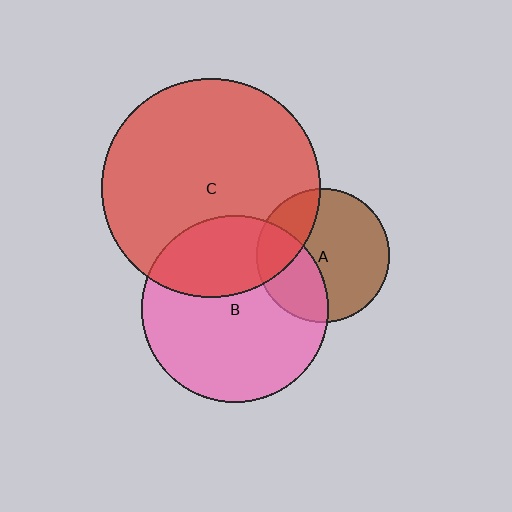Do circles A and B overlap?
Yes.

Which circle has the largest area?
Circle C (red).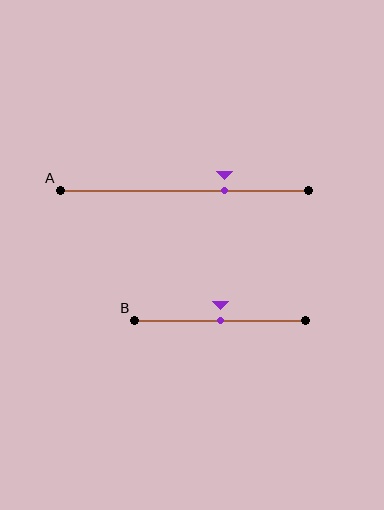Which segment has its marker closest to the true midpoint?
Segment B has its marker closest to the true midpoint.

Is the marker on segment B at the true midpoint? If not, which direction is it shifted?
Yes, the marker on segment B is at the true midpoint.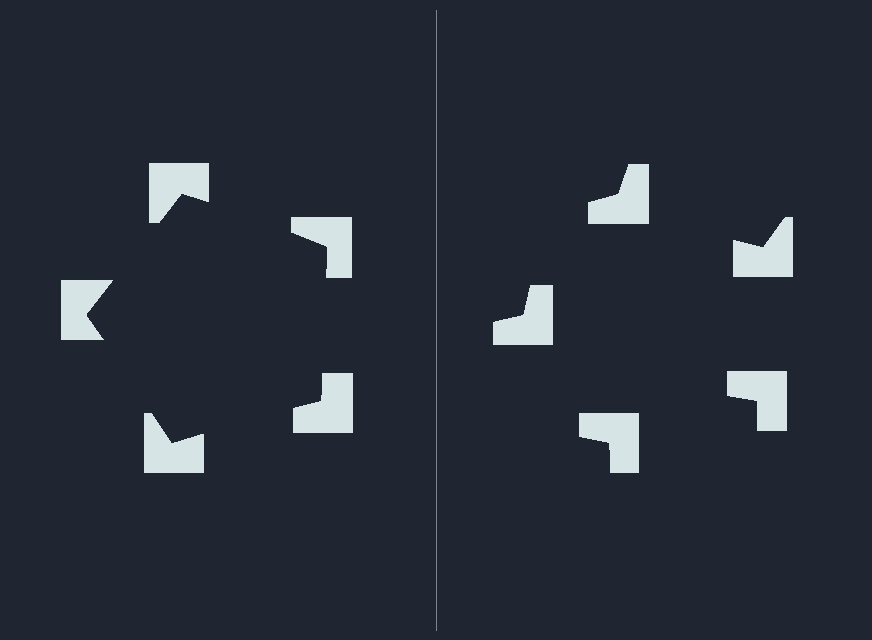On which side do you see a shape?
An illusory pentagon appears on the left side. On the right side the wedge cuts are rotated, so no coherent shape forms.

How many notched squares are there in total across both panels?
10 — 5 on each side.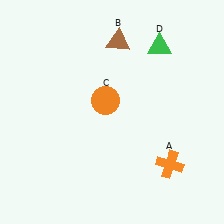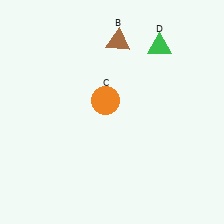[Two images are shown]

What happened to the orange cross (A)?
The orange cross (A) was removed in Image 2. It was in the bottom-right area of Image 1.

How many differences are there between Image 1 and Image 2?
There is 1 difference between the two images.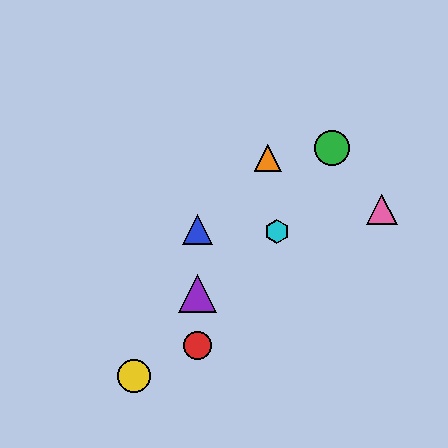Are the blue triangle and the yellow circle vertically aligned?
No, the blue triangle is at x≈198 and the yellow circle is at x≈134.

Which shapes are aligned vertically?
The red circle, the blue triangle, the purple triangle are aligned vertically.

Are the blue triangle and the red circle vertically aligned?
Yes, both are at x≈198.